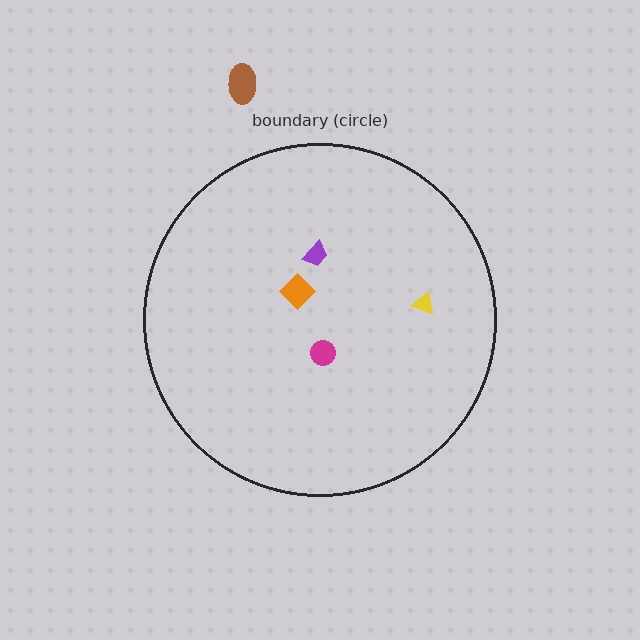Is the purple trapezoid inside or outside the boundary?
Inside.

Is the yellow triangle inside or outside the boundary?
Inside.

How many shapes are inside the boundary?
4 inside, 1 outside.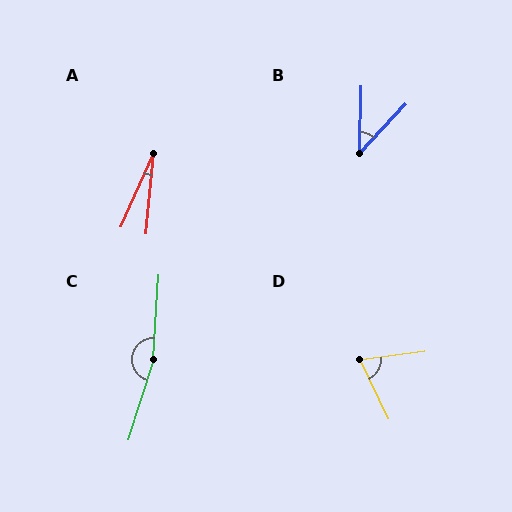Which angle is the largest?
C, at approximately 166 degrees.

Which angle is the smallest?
A, at approximately 18 degrees.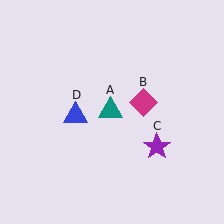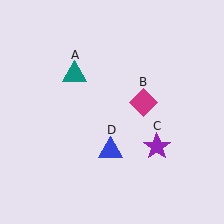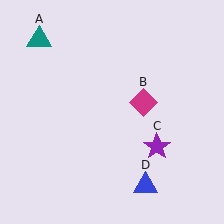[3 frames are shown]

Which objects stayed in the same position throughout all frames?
Magenta diamond (object B) and purple star (object C) remained stationary.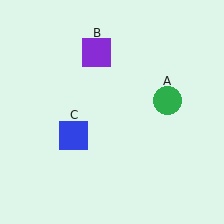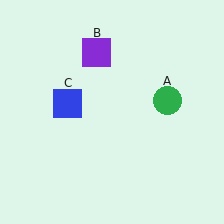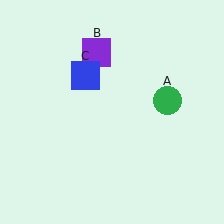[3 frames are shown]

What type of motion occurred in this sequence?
The blue square (object C) rotated clockwise around the center of the scene.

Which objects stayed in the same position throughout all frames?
Green circle (object A) and purple square (object B) remained stationary.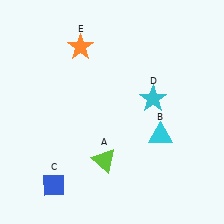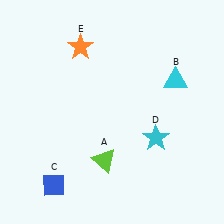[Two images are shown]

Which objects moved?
The objects that moved are: the cyan triangle (B), the cyan star (D).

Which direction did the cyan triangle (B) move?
The cyan triangle (B) moved up.